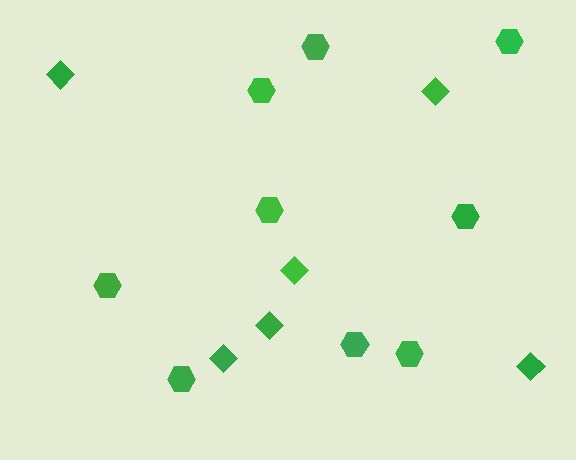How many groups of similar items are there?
There are 2 groups: one group of diamonds (6) and one group of hexagons (9).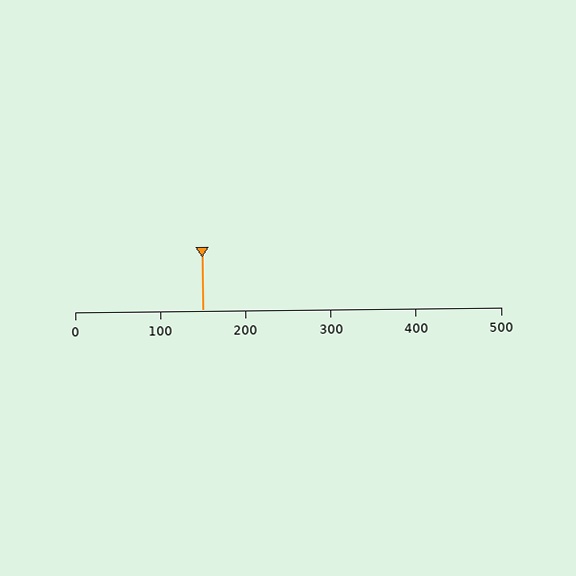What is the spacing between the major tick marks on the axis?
The major ticks are spaced 100 apart.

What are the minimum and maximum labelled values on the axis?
The axis runs from 0 to 500.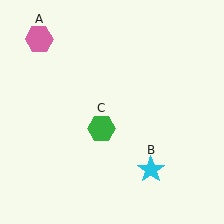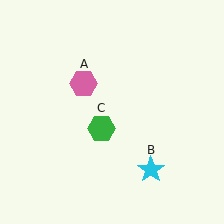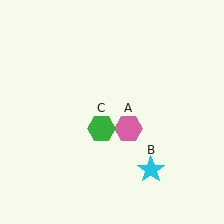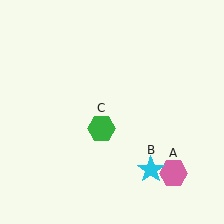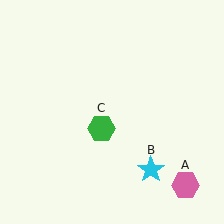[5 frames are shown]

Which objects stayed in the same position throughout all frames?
Cyan star (object B) and green hexagon (object C) remained stationary.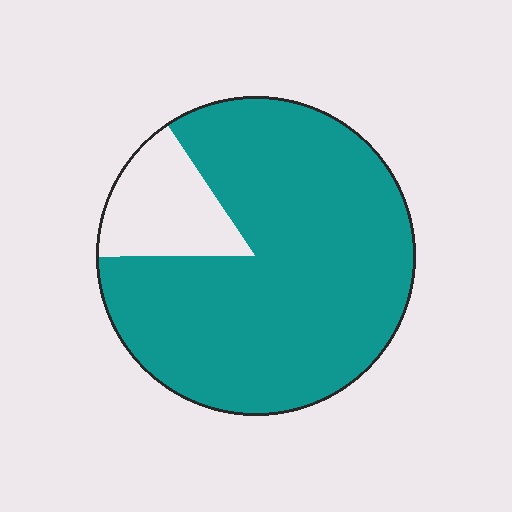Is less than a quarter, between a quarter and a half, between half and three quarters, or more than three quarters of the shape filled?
More than three quarters.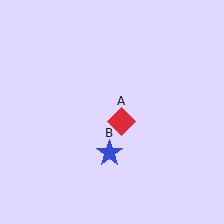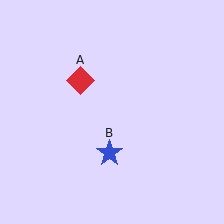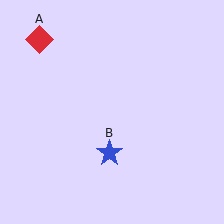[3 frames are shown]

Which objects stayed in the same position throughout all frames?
Blue star (object B) remained stationary.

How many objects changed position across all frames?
1 object changed position: red diamond (object A).